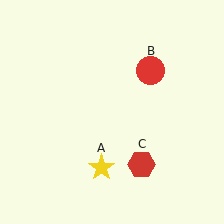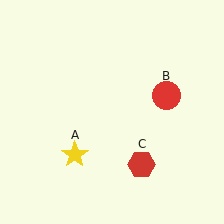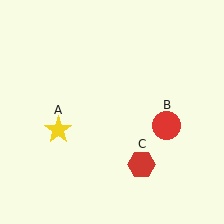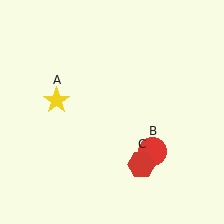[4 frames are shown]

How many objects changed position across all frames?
2 objects changed position: yellow star (object A), red circle (object B).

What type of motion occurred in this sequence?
The yellow star (object A), red circle (object B) rotated clockwise around the center of the scene.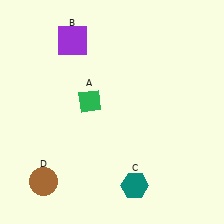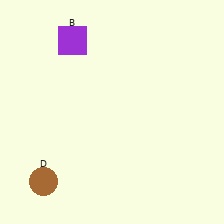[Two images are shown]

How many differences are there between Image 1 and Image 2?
There are 2 differences between the two images.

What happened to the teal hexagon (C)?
The teal hexagon (C) was removed in Image 2. It was in the bottom-right area of Image 1.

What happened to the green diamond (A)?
The green diamond (A) was removed in Image 2. It was in the top-left area of Image 1.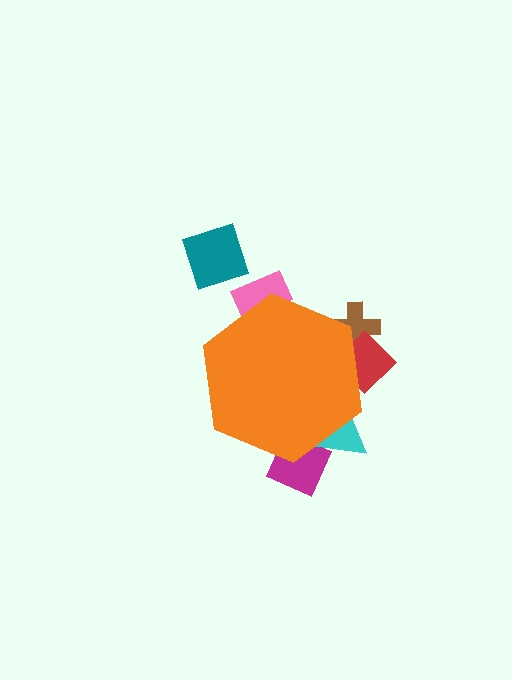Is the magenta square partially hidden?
Yes, the magenta square is partially hidden behind the orange hexagon.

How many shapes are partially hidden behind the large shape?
5 shapes are partially hidden.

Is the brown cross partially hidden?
Yes, the brown cross is partially hidden behind the orange hexagon.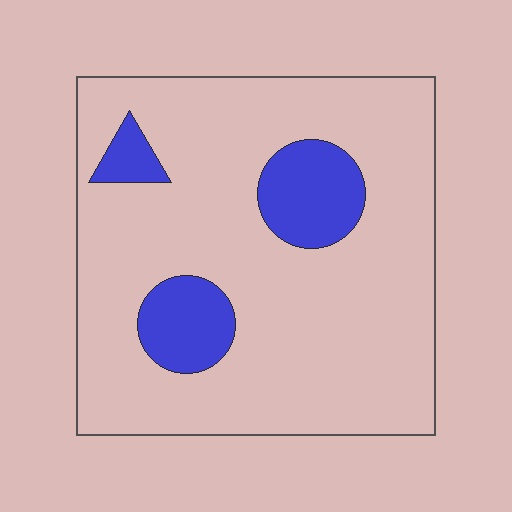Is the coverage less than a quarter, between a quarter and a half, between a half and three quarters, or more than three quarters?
Less than a quarter.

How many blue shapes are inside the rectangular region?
3.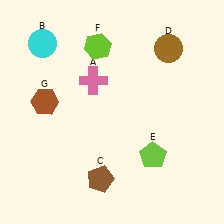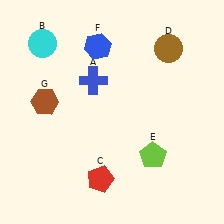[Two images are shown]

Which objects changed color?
A changed from pink to blue. C changed from brown to red. F changed from lime to blue.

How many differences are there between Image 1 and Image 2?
There are 3 differences between the two images.